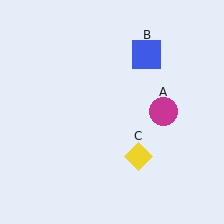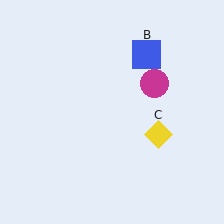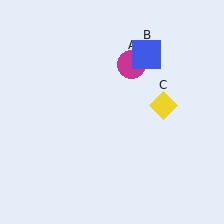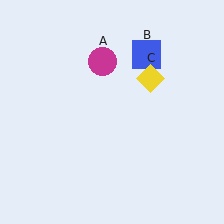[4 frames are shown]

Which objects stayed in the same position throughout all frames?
Blue square (object B) remained stationary.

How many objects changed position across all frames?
2 objects changed position: magenta circle (object A), yellow diamond (object C).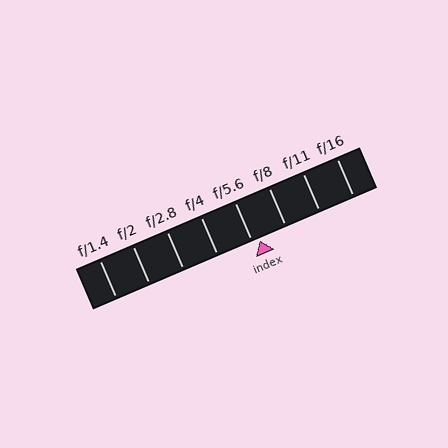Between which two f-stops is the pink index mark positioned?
The index mark is between f/5.6 and f/8.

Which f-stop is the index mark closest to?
The index mark is closest to f/5.6.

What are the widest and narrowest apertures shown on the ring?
The widest aperture shown is f/1.4 and the narrowest is f/16.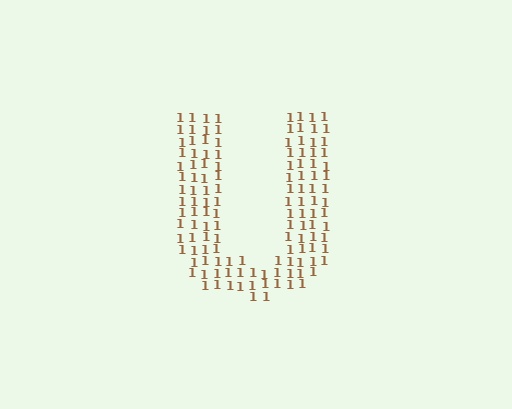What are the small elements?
The small elements are digit 1's.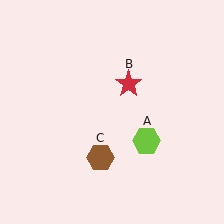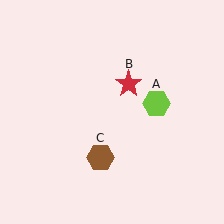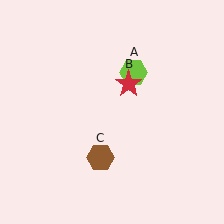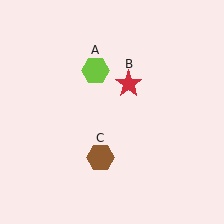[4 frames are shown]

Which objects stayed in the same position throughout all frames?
Red star (object B) and brown hexagon (object C) remained stationary.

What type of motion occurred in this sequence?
The lime hexagon (object A) rotated counterclockwise around the center of the scene.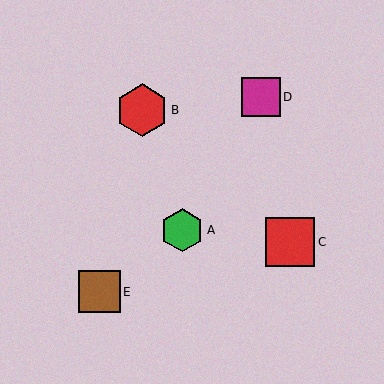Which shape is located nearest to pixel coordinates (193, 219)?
The green hexagon (labeled A) at (182, 230) is nearest to that location.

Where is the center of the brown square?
The center of the brown square is at (99, 292).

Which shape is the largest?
The red hexagon (labeled B) is the largest.